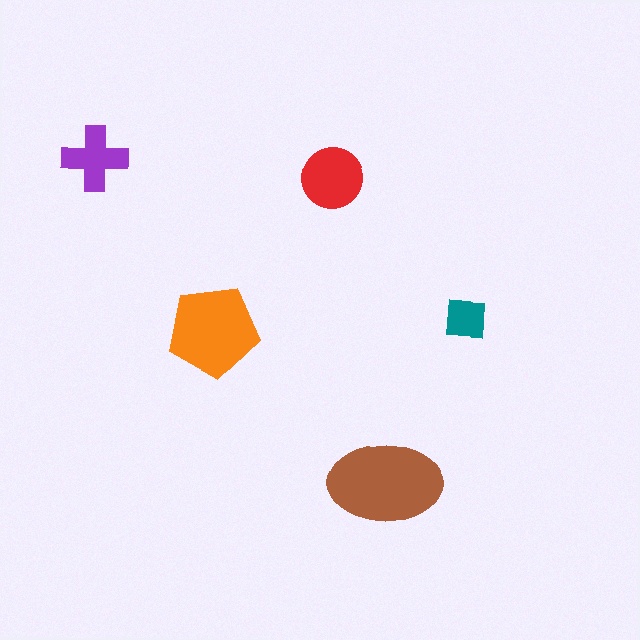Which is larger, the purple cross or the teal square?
The purple cross.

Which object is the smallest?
The teal square.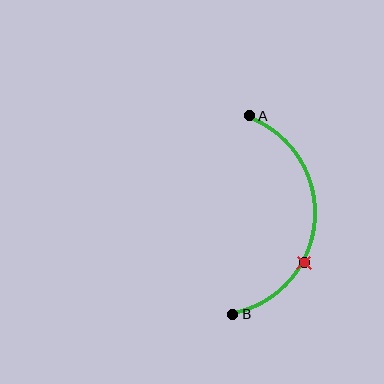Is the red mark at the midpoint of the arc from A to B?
No. The red mark lies on the arc but is closer to endpoint B. The arc midpoint would be at the point on the curve equidistant along the arc from both A and B.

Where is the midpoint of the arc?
The arc midpoint is the point on the curve farthest from the straight line joining A and B. It sits to the right of that line.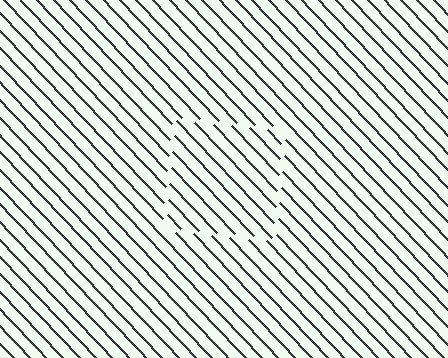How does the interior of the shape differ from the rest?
The interior of the shape contains the same grating, shifted by half a period — the contour is defined by the phase discontinuity where line-ends from the inner and outer gratings abut.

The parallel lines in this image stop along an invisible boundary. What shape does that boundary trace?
An illusory square. The interior of the shape contains the same grating, shifted by half a period — the contour is defined by the phase discontinuity where line-ends from the inner and outer gratings abut.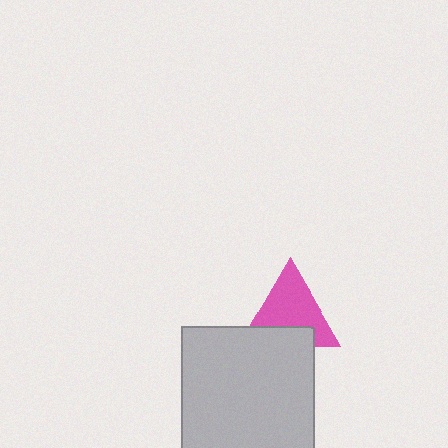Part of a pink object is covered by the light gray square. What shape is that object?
It is a triangle.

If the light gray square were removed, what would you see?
You would see the complete pink triangle.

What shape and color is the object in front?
The object in front is a light gray square.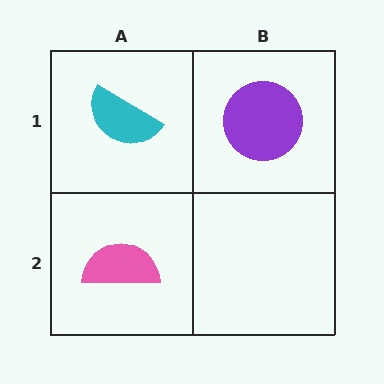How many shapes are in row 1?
2 shapes.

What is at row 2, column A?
A pink semicircle.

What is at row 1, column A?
A cyan semicircle.